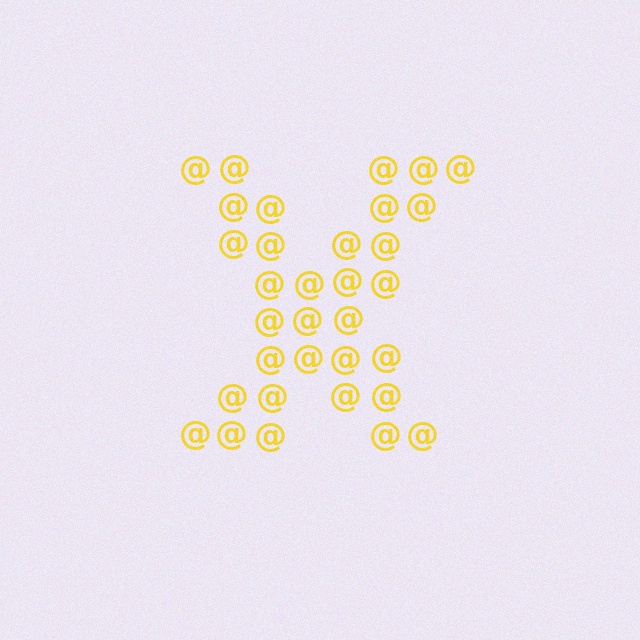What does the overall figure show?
The overall figure shows the letter X.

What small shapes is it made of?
It is made of small at signs.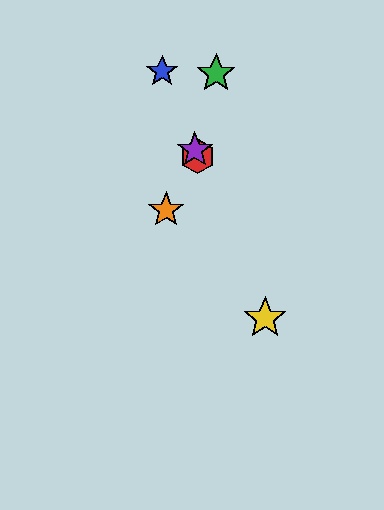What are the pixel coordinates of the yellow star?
The yellow star is at (265, 318).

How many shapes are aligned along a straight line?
4 shapes (the red hexagon, the blue star, the yellow star, the purple star) are aligned along a straight line.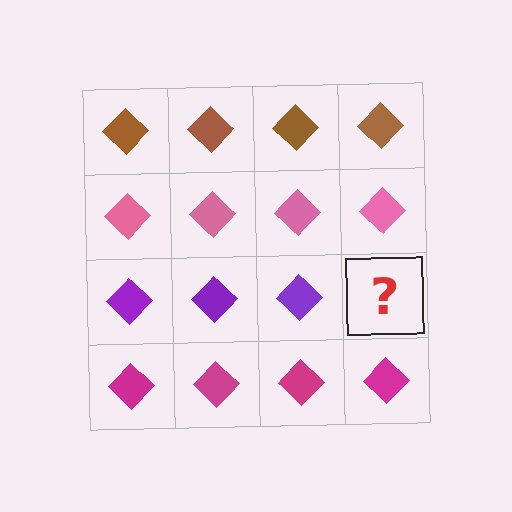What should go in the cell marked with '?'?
The missing cell should contain a purple diamond.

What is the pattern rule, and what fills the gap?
The rule is that each row has a consistent color. The gap should be filled with a purple diamond.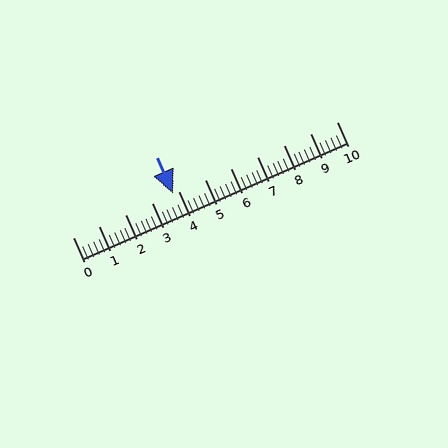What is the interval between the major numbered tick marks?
The major tick marks are spaced 1 units apart.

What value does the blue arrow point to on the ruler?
The blue arrow points to approximately 3.8.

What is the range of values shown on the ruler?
The ruler shows values from 0 to 10.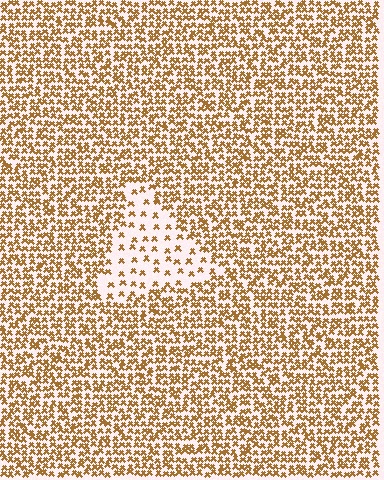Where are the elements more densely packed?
The elements are more densely packed outside the triangle boundary.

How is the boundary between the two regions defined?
The boundary is defined by a change in element density (approximately 2.7x ratio). All elements are the same color, size, and shape.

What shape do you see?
I see a triangle.